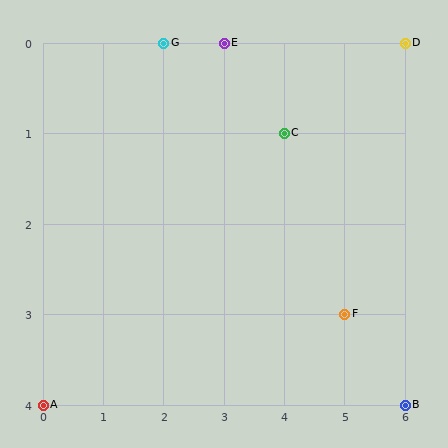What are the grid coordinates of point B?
Point B is at grid coordinates (6, 4).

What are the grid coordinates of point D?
Point D is at grid coordinates (6, 0).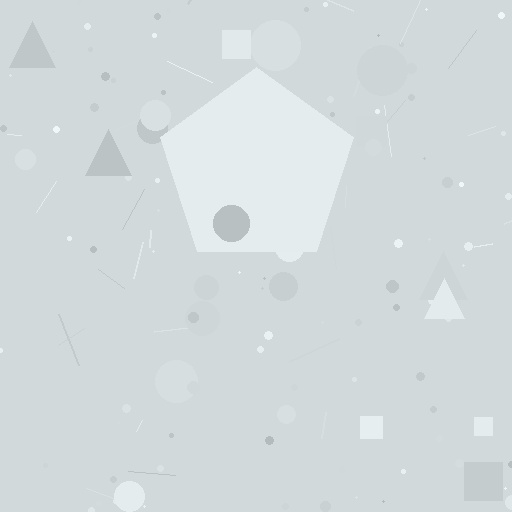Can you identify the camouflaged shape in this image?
The camouflaged shape is a pentagon.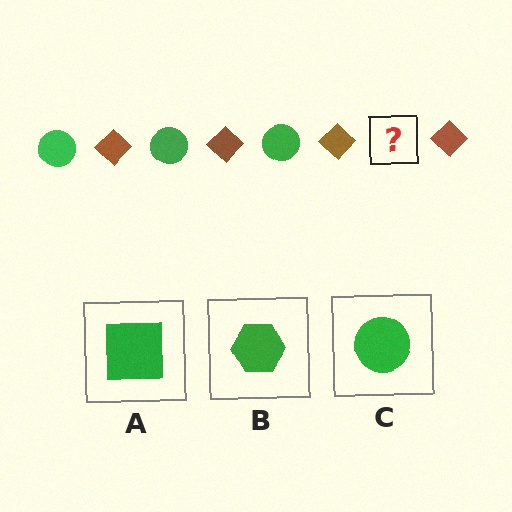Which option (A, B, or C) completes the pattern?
C.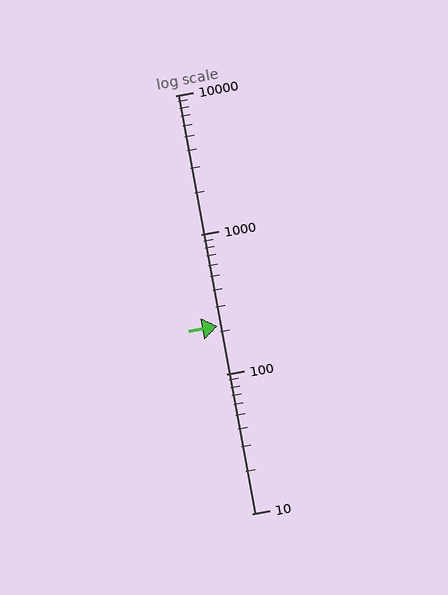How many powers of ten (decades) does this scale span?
The scale spans 3 decades, from 10 to 10000.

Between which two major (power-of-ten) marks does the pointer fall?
The pointer is between 100 and 1000.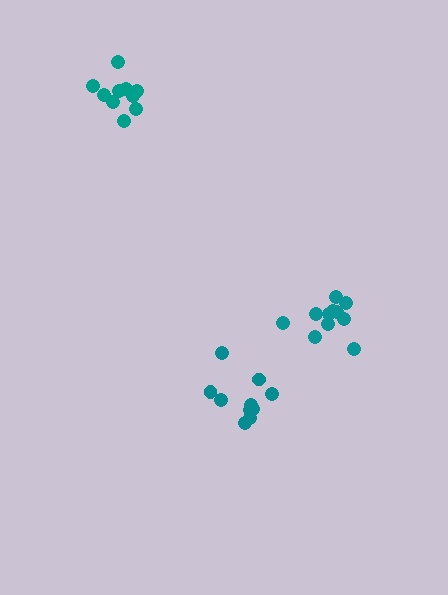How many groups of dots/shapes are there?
There are 3 groups.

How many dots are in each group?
Group 1: 10 dots, Group 2: 11 dots, Group 3: 11 dots (32 total).